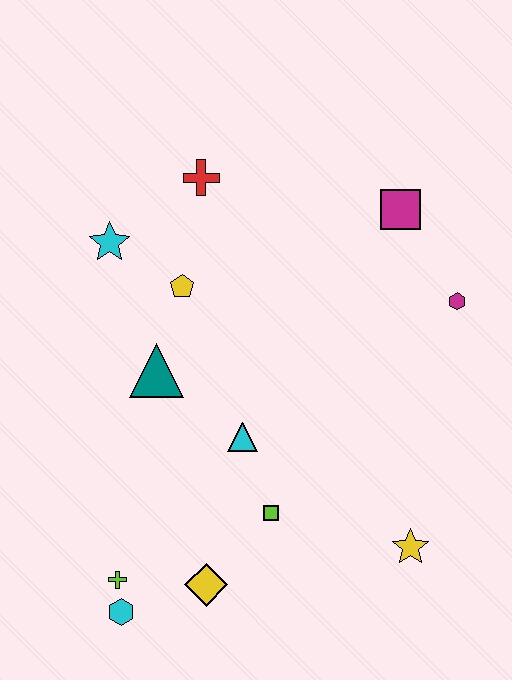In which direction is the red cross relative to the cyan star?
The red cross is to the right of the cyan star.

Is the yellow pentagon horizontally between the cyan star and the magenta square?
Yes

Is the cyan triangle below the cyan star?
Yes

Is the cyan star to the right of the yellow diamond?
No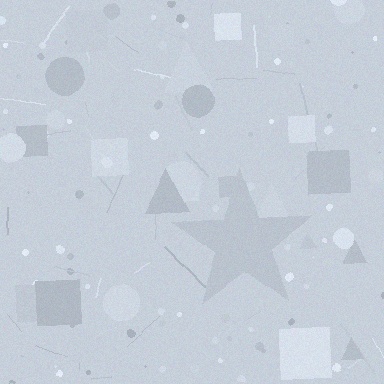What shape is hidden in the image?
A star is hidden in the image.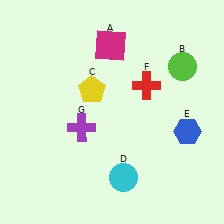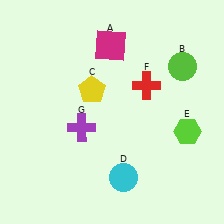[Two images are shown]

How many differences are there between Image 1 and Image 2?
There is 1 difference between the two images.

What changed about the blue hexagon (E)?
In Image 1, E is blue. In Image 2, it changed to lime.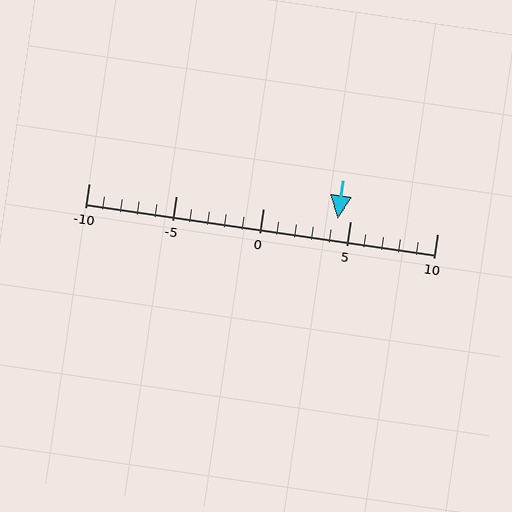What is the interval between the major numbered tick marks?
The major tick marks are spaced 5 units apart.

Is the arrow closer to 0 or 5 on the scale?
The arrow is closer to 5.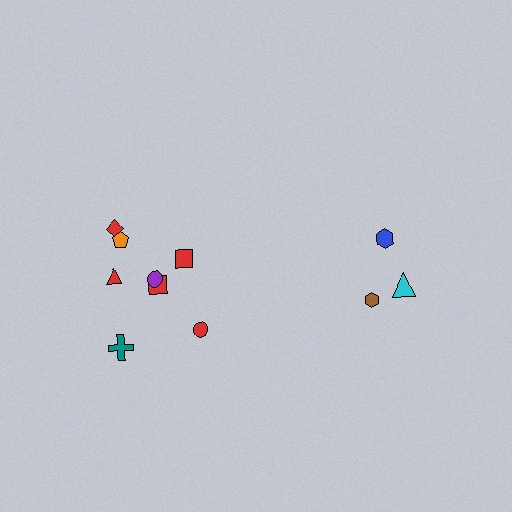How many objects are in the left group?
There are 8 objects.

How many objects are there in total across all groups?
There are 11 objects.